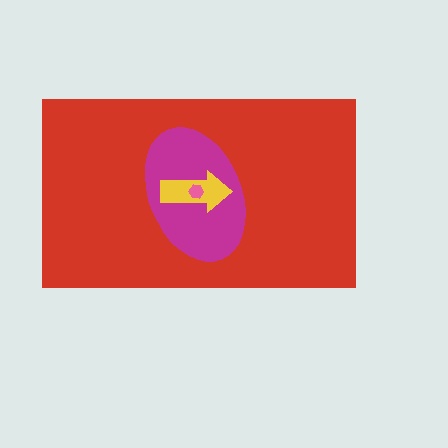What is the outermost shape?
The red rectangle.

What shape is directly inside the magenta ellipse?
The yellow arrow.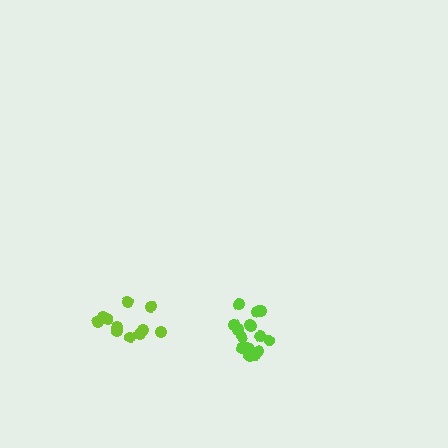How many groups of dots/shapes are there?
There are 2 groups.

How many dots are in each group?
Group 1: 11 dots, Group 2: 16 dots (27 total).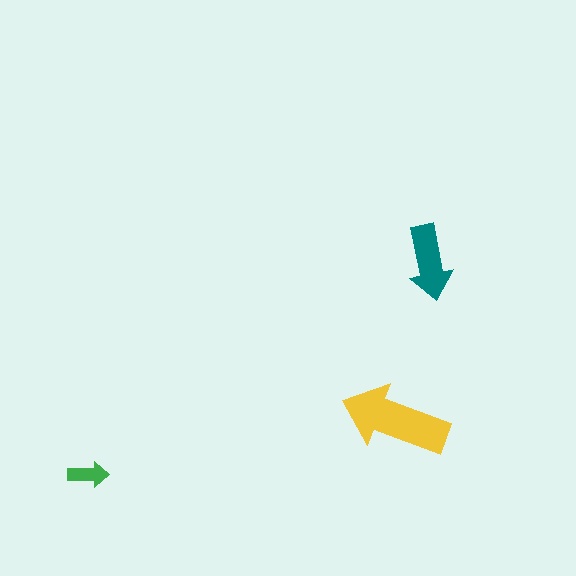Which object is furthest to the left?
The green arrow is leftmost.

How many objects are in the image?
There are 3 objects in the image.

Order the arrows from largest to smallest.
the yellow one, the teal one, the green one.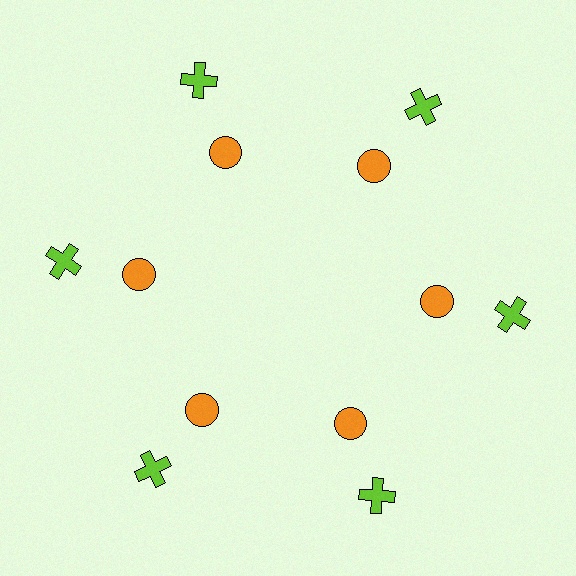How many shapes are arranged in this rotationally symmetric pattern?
There are 12 shapes, arranged in 6 groups of 2.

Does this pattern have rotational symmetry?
Yes, this pattern has 6-fold rotational symmetry. It looks the same after rotating 60 degrees around the center.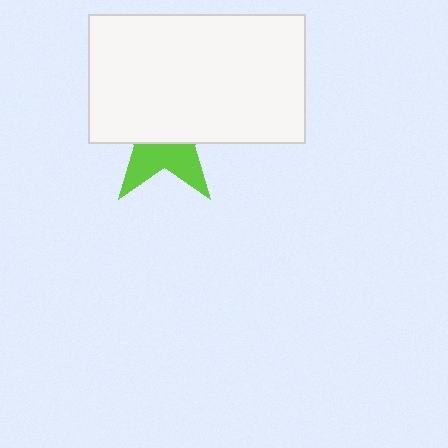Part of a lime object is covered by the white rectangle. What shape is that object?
It is a star.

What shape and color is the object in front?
The object in front is a white rectangle.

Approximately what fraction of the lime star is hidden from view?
Roughly 62% of the lime star is hidden behind the white rectangle.